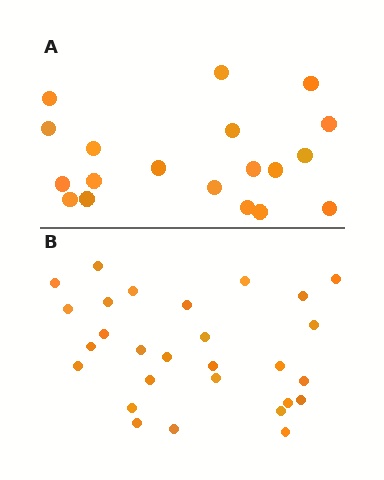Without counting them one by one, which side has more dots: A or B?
Region B (the bottom region) has more dots.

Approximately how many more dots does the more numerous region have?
Region B has roughly 8 or so more dots than region A.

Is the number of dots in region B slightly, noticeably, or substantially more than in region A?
Region B has substantially more. The ratio is roughly 1.5 to 1.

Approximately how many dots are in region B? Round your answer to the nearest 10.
About 30 dots. (The exact count is 28, which rounds to 30.)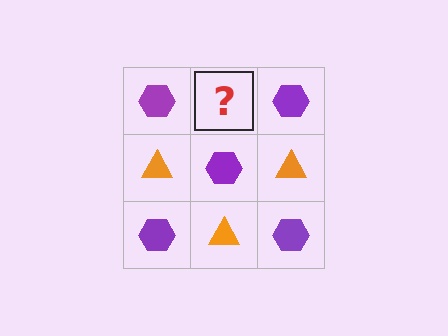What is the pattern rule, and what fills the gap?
The rule is that it alternates purple hexagon and orange triangle in a checkerboard pattern. The gap should be filled with an orange triangle.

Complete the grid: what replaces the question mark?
The question mark should be replaced with an orange triangle.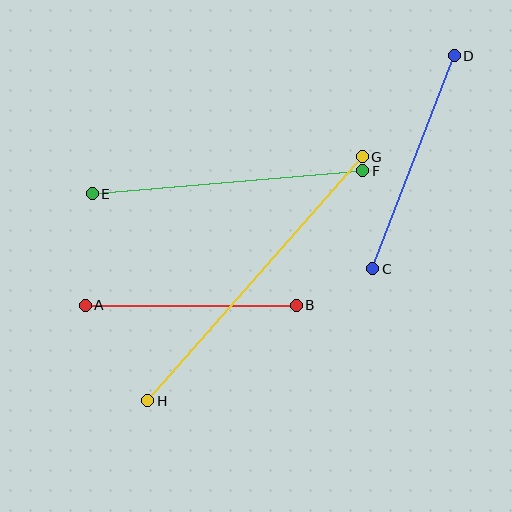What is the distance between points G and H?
The distance is approximately 325 pixels.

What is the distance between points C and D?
The distance is approximately 228 pixels.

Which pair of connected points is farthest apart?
Points G and H are farthest apart.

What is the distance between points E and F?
The distance is approximately 271 pixels.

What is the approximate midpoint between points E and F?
The midpoint is at approximately (228, 182) pixels.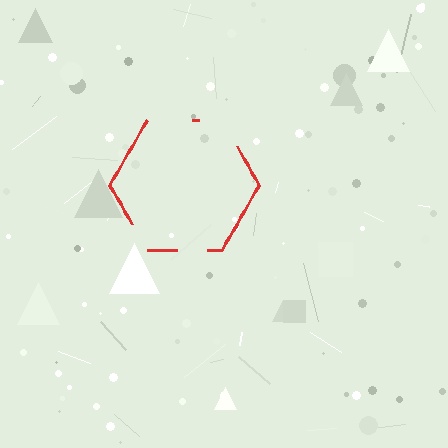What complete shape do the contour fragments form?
The contour fragments form a hexagon.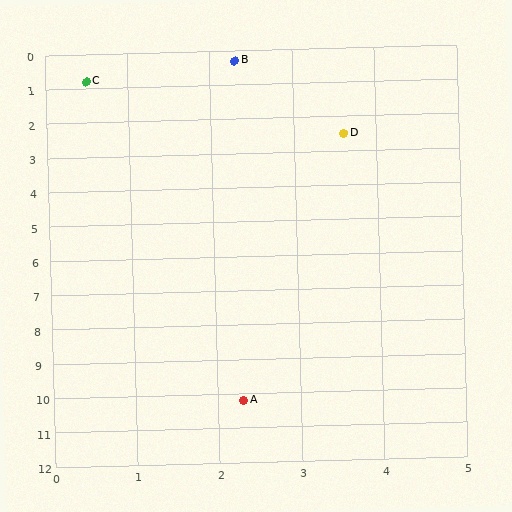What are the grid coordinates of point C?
Point C is at approximately (0.5, 0.8).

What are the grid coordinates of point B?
Point B is at approximately (2.3, 0.3).